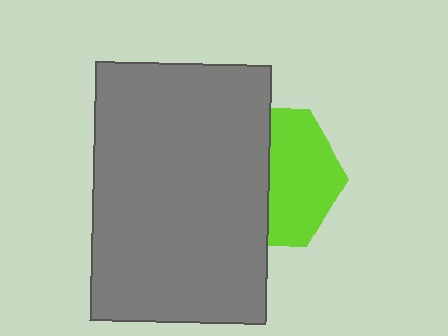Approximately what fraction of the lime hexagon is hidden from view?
Roughly 50% of the lime hexagon is hidden behind the gray rectangle.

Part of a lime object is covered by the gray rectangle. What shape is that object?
It is a hexagon.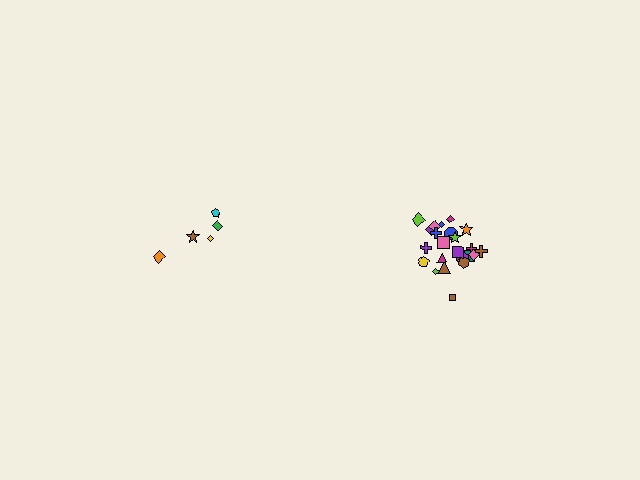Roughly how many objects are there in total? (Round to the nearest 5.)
Roughly 30 objects in total.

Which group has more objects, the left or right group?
The right group.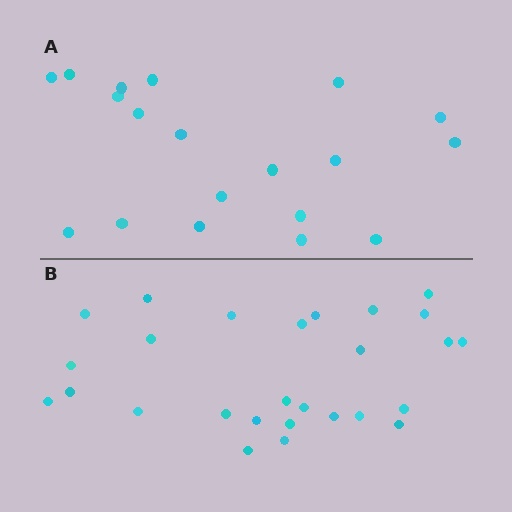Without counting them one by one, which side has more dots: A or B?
Region B (the bottom region) has more dots.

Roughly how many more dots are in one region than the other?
Region B has roughly 8 or so more dots than region A.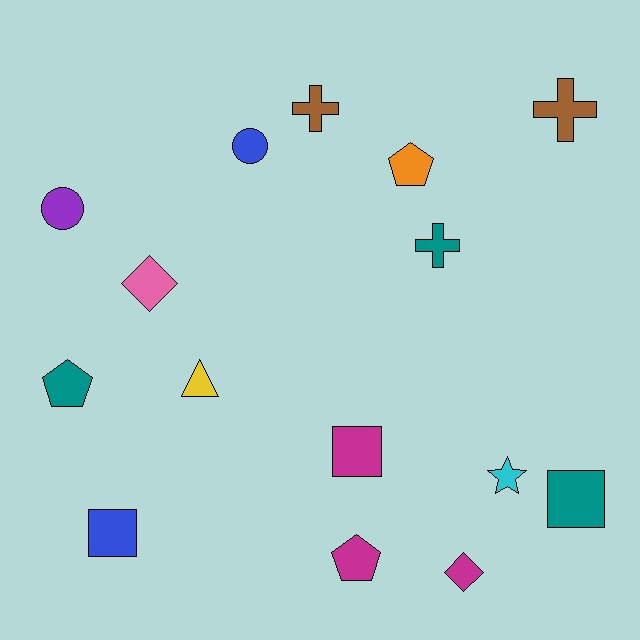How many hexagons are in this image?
There are no hexagons.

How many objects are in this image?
There are 15 objects.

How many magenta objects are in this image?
There are 3 magenta objects.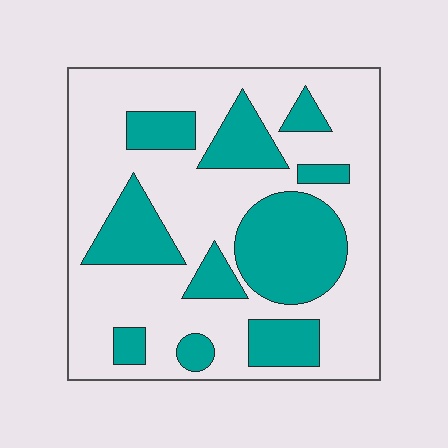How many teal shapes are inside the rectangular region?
10.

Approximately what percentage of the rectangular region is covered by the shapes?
Approximately 35%.